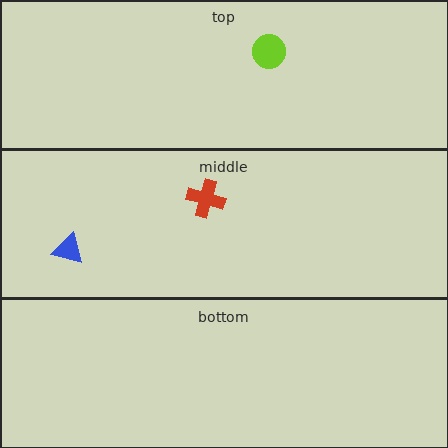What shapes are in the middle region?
The blue triangle, the red cross.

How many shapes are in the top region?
1.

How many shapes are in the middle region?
2.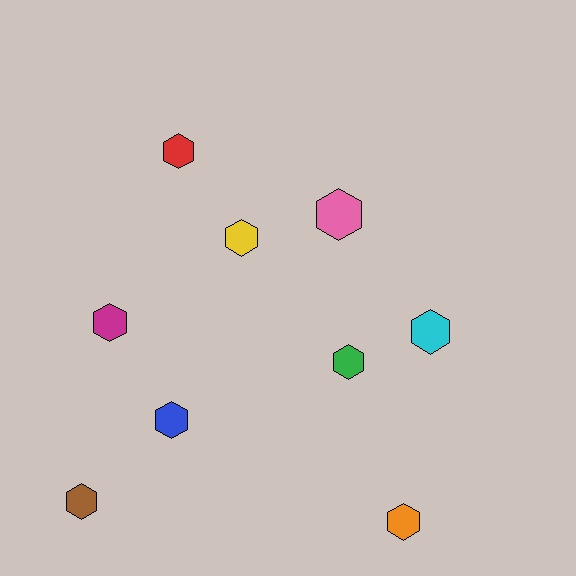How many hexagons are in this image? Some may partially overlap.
There are 9 hexagons.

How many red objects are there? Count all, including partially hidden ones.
There is 1 red object.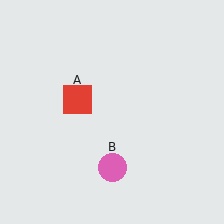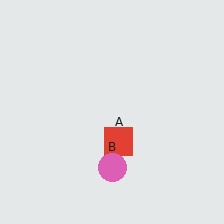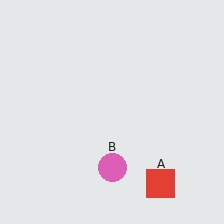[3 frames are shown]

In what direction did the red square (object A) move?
The red square (object A) moved down and to the right.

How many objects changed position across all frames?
1 object changed position: red square (object A).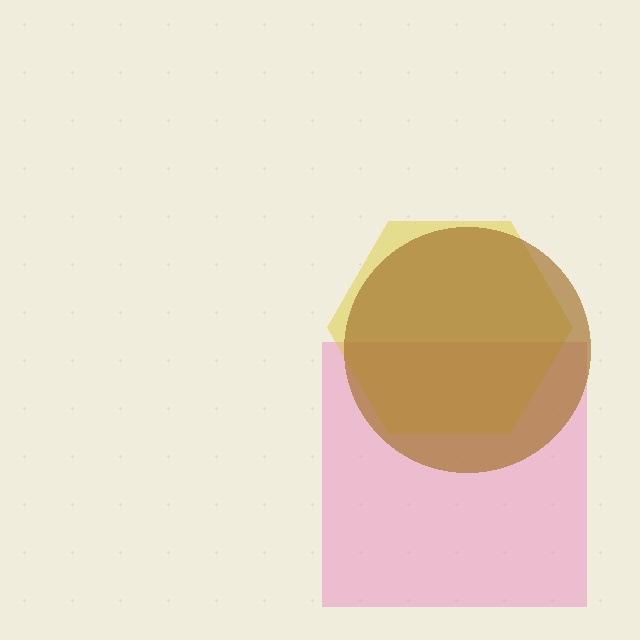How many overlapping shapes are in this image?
There are 3 overlapping shapes in the image.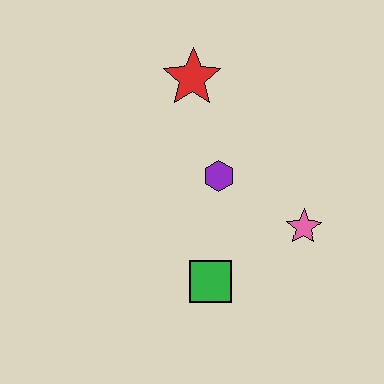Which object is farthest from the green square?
The red star is farthest from the green square.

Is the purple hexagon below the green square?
No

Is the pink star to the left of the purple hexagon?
No